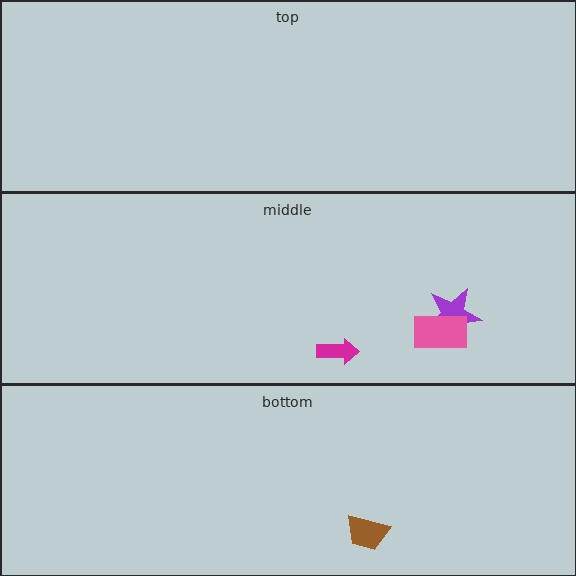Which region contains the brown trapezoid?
The bottom region.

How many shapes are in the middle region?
3.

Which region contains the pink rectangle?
The middle region.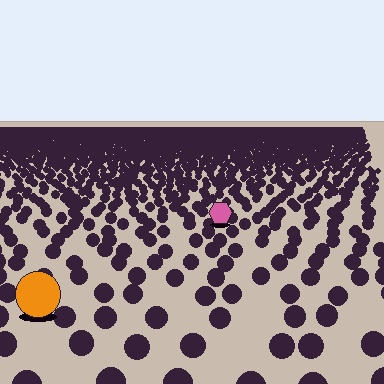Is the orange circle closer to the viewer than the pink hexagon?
Yes. The orange circle is closer — you can tell from the texture gradient: the ground texture is coarser near it.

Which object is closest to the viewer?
The orange circle is closest. The texture marks near it are larger and more spread out.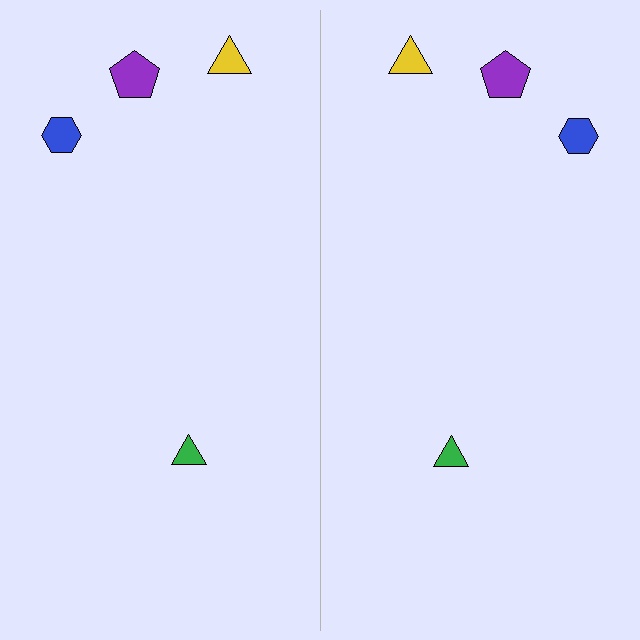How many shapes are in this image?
There are 8 shapes in this image.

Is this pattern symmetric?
Yes, this pattern has bilateral (reflection) symmetry.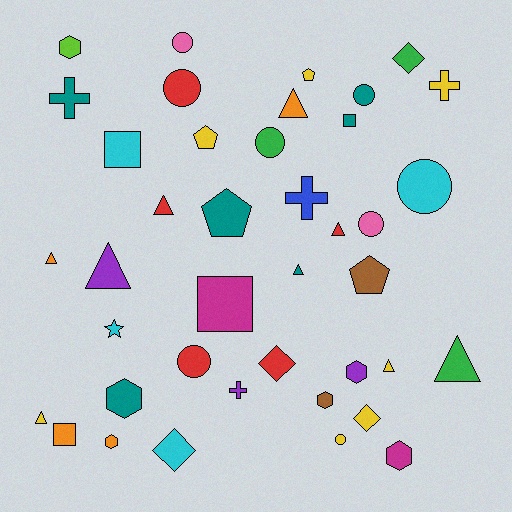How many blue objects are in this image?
There is 1 blue object.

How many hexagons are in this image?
There are 6 hexagons.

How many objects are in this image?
There are 40 objects.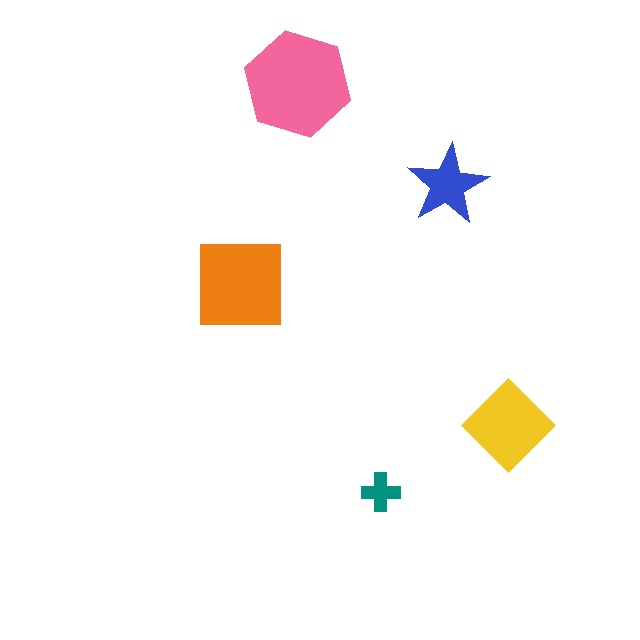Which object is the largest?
The pink hexagon.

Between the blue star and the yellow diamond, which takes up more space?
The yellow diamond.